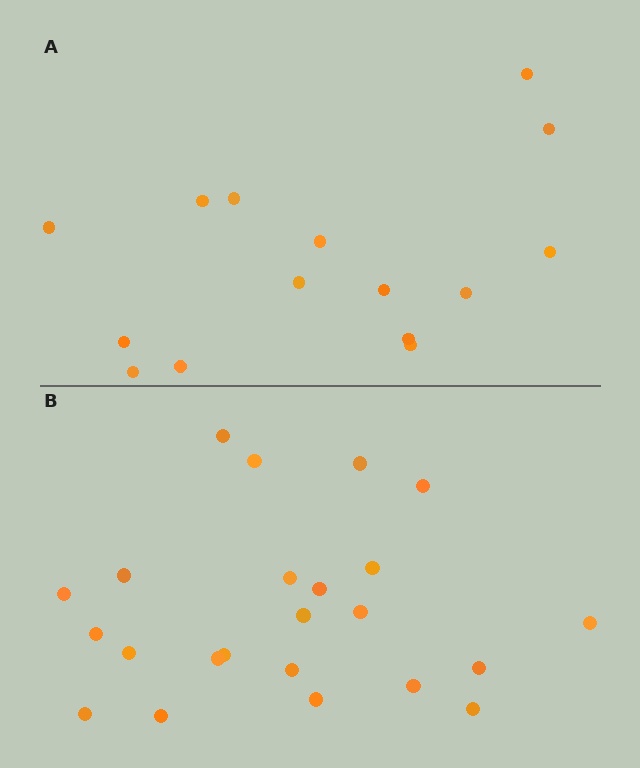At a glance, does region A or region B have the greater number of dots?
Region B (the bottom region) has more dots.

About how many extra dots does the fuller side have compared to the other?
Region B has roughly 8 or so more dots than region A.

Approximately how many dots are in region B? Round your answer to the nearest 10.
About 20 dots. (The exact count is 23, which rounds to 20.)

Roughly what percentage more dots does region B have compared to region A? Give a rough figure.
About 55% more.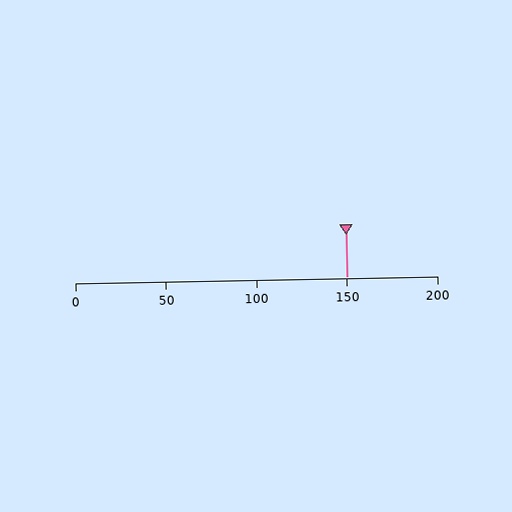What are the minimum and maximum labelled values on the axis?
The axis runs from 0 to 200.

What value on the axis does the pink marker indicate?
The marker indicates approximately 150.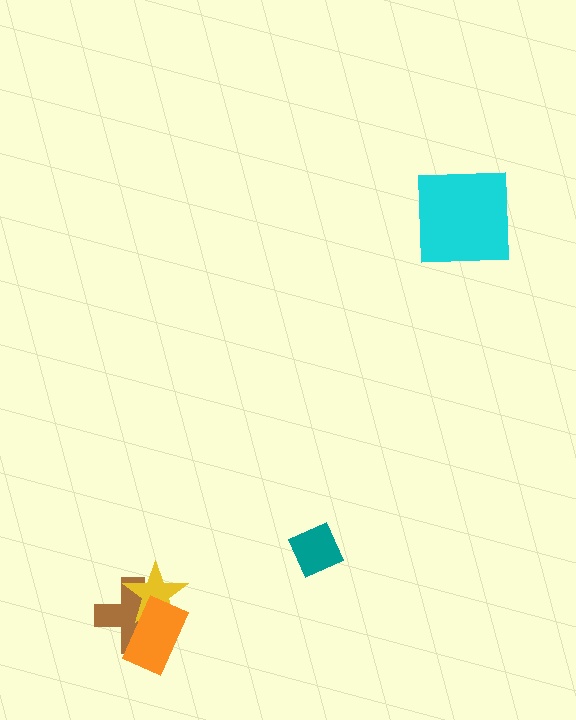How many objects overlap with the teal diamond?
0 objects overlap with the teal diamond.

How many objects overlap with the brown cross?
2 objects overlap with the brown cross.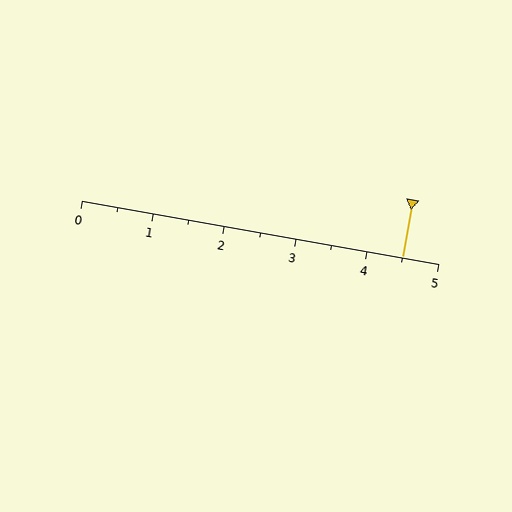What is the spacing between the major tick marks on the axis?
The major ticks are spaced 1 apart.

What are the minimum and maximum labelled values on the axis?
The axis runs from 0 to 5.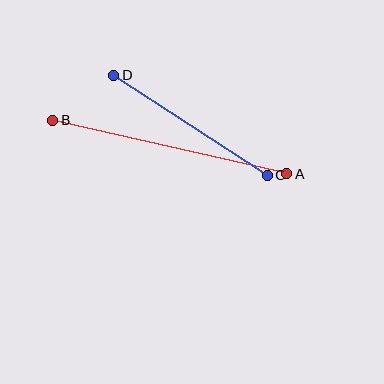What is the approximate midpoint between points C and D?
The midpoint is at approximately (190, 125) pixels.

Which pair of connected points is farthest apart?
Points A and B are farthest apart.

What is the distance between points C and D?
The distance is approximately 183 pixels.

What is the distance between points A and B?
The distance is approximately 240 pixels.